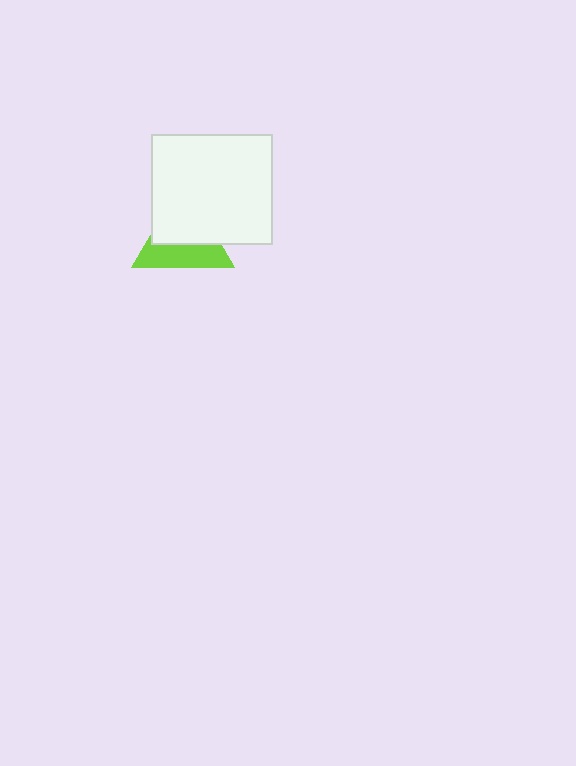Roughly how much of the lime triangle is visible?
A small part of it is visible (roughly 44%).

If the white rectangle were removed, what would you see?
You would see the complete lime triangle.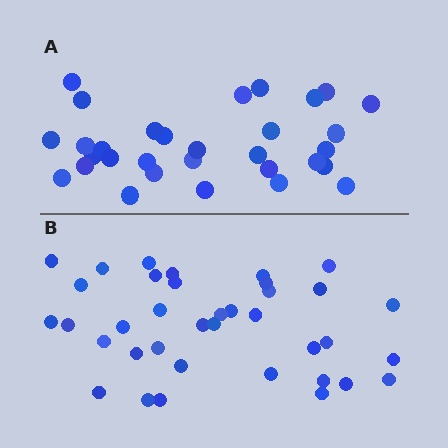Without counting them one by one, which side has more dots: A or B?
Region B (the bottom region) has more dots.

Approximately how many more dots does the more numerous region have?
Region B has about 6 more dots than region A.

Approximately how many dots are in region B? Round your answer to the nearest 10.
About 40 dots. (The exact count is 37, which rounds to 40.)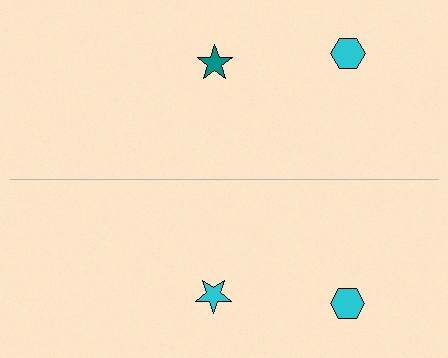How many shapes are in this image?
There are 4 shapes in this image.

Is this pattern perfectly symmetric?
No, the pattern is not perfectly symmetric. The cyan star on the bottom side breaks the symmetry — its mirror counterpart is teal.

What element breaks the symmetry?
The cyan star on the bottom side breaks the symmetry — its mirror counterpart is teal.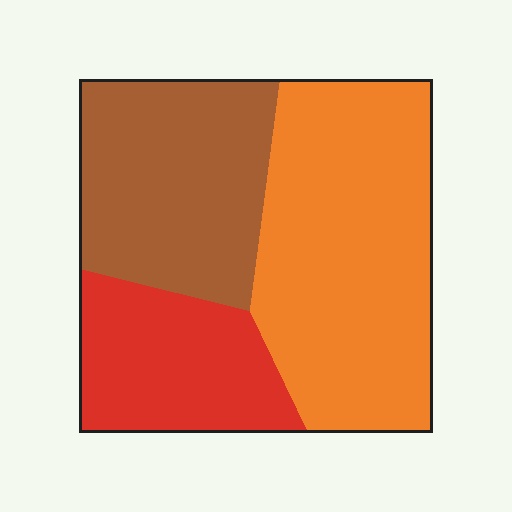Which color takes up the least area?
Red, at roughly 20%.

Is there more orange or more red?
Orange.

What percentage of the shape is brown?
Brown covers around 30% of the shape.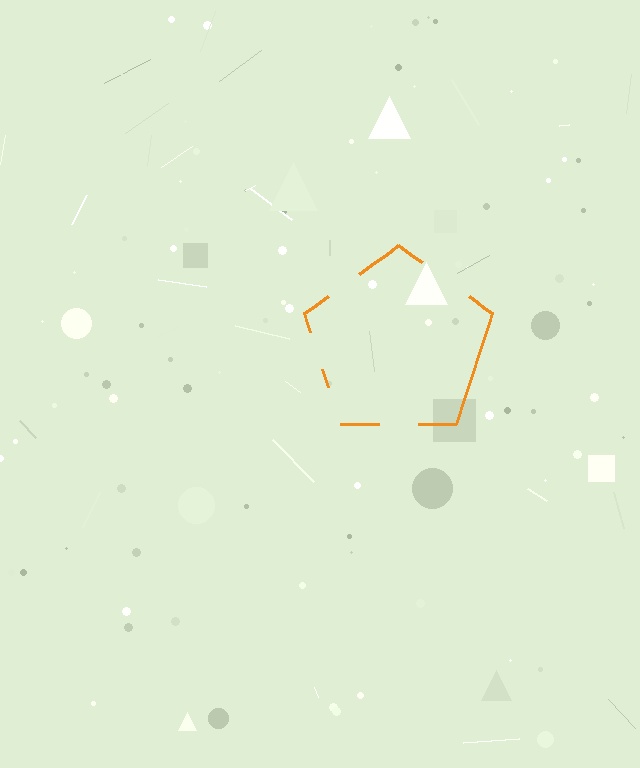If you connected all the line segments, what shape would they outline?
They would outline a pentagon.